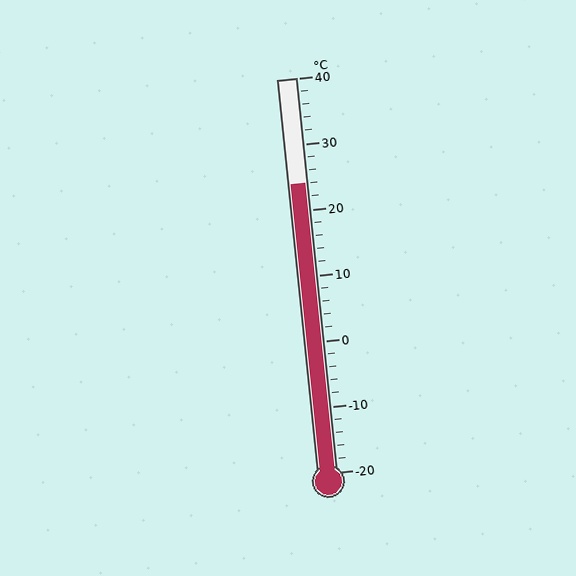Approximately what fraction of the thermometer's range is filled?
The thermometer is filled to approximately 75% of its range.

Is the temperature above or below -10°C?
The temperature is above -10°C.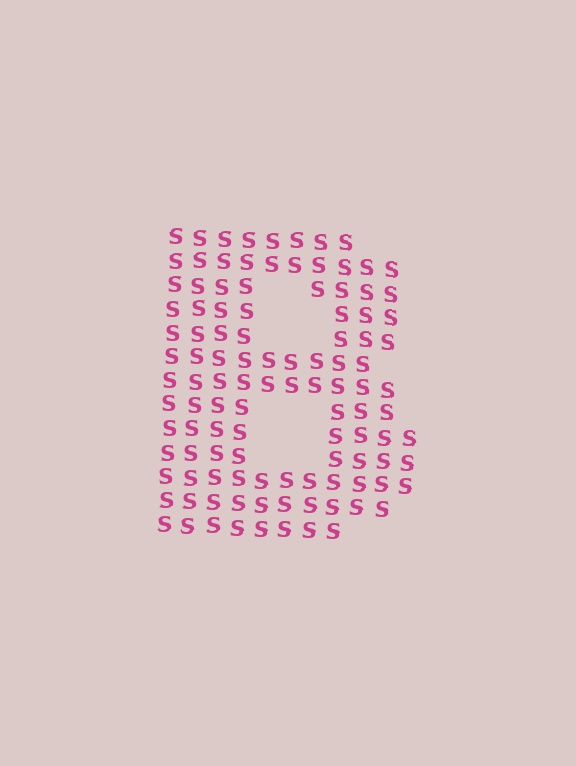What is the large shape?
The large shape is the letter B.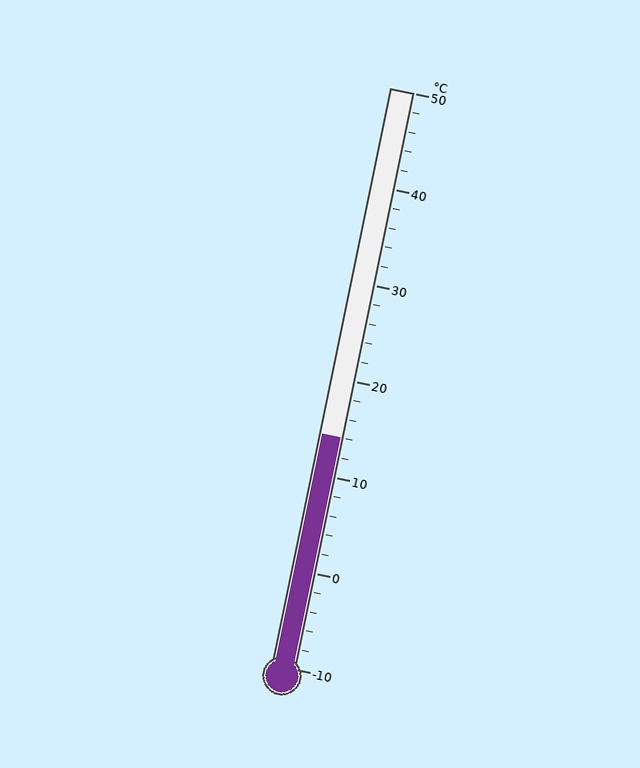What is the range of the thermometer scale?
The thermometer scale ranges from -10°C to 50°C.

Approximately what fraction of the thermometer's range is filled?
The thermometer is filled to approximately 40% of its range.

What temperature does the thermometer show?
The thermometer shows approximately 14°C.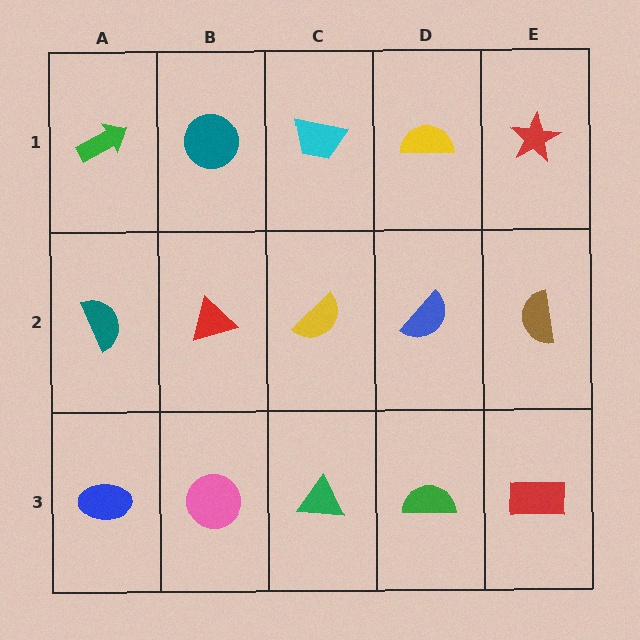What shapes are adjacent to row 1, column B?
A red triangle (row 2, column B), a green arrow (row 1, column A), a cyan trapezoid (row 1, column C).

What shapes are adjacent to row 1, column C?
A yellow semicircle (row 2, column C), a teal circle (row 1, column B), a yellow semicircle (row 1, column D).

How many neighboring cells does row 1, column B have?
3.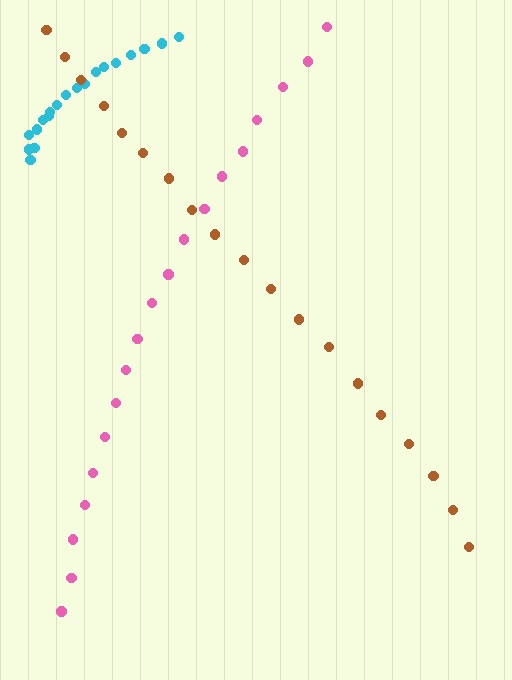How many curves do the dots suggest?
There are 3 distinct paths.